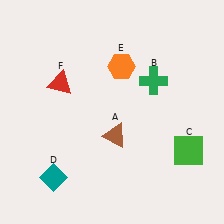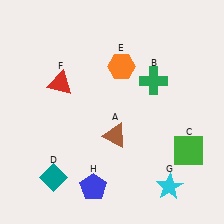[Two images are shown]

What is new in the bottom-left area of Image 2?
A blue pentagon (H) was added in the bottom-left area of Image 2.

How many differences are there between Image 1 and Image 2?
There are 2 differences between the two images.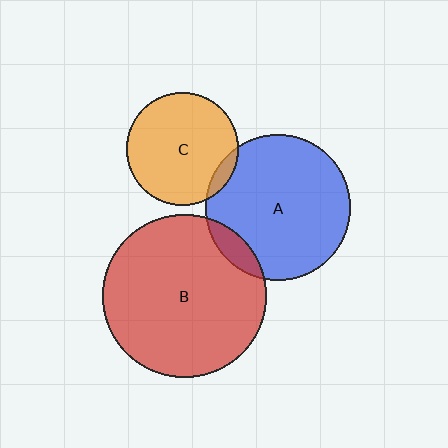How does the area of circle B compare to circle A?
Approximately 1.3 times.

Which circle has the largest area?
Circle B (red).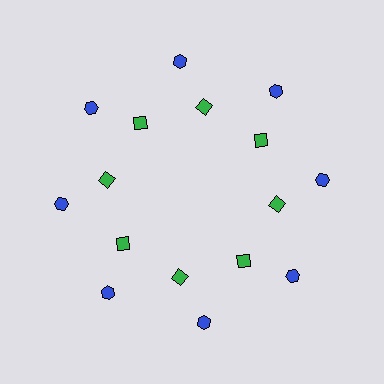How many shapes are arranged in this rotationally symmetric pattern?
There are 16 shapes, arranged in 8 groups of 2.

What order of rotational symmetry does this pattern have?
This pattern has 8-fold rotational symmetry.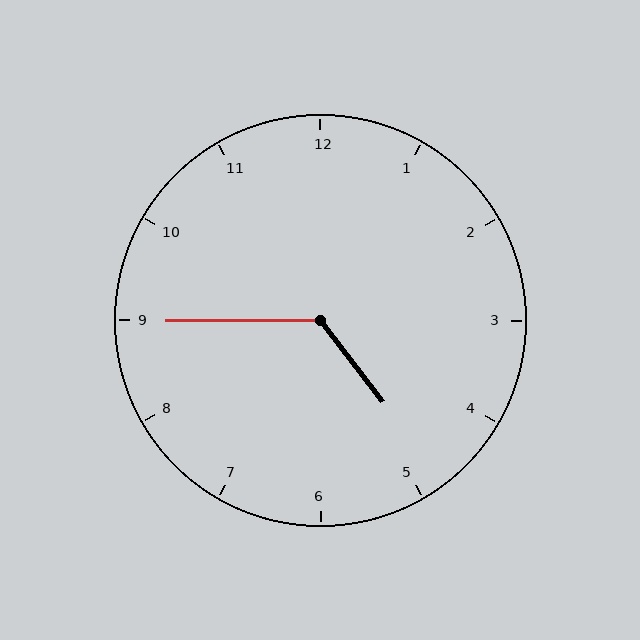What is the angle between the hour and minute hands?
Approximately 128 degrees.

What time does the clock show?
4:45.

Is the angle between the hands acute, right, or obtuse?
It is obtuse.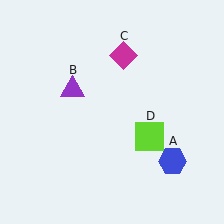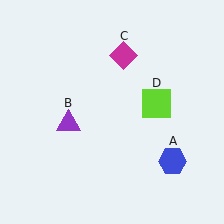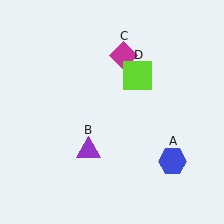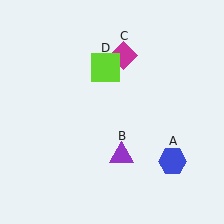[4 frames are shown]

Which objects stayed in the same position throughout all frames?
Blue hexagon (object A) and magenta diamond (object C) remained stationary.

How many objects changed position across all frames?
2 objects changed position: purple triangle (object B), lime square (object D).